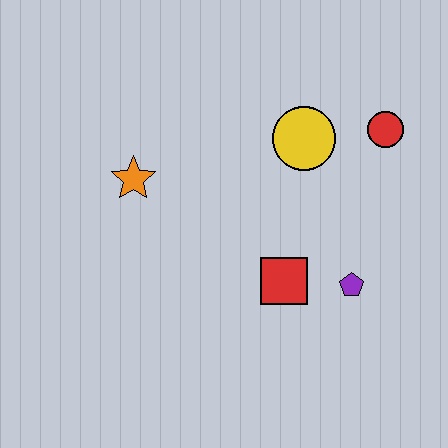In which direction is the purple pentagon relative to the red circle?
The purple pentagon is below the red circle.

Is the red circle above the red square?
Yes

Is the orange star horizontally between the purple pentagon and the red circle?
No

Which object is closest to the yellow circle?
The red circle is closest to the yellow circle.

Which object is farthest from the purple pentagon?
The orange star is farthest from the purple pentagon.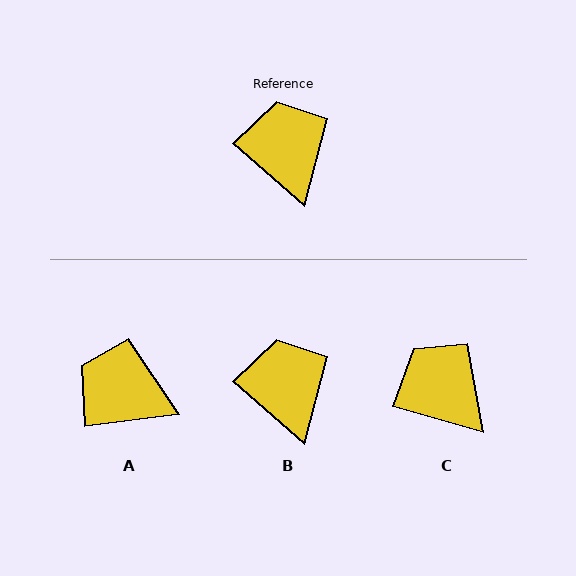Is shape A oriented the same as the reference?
No, it is off by about 48 degrees.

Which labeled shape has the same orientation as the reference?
B.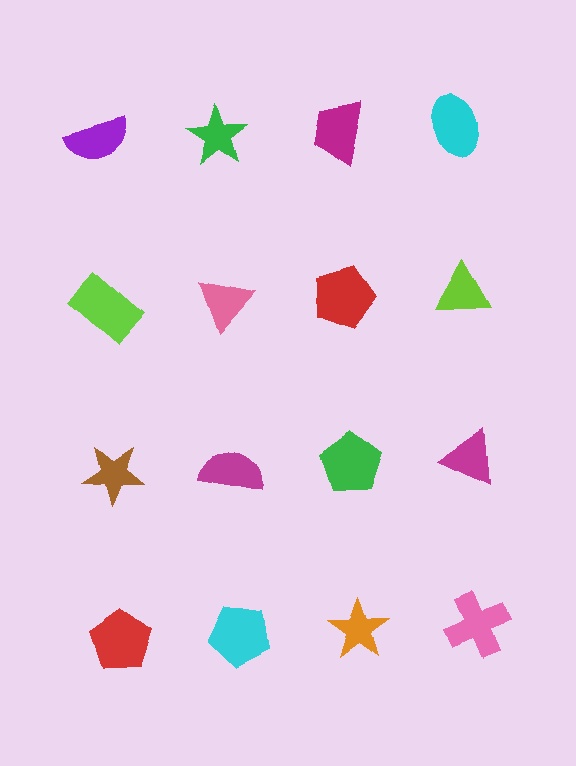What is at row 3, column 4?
A magenta triangle.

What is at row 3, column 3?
A green pentagon.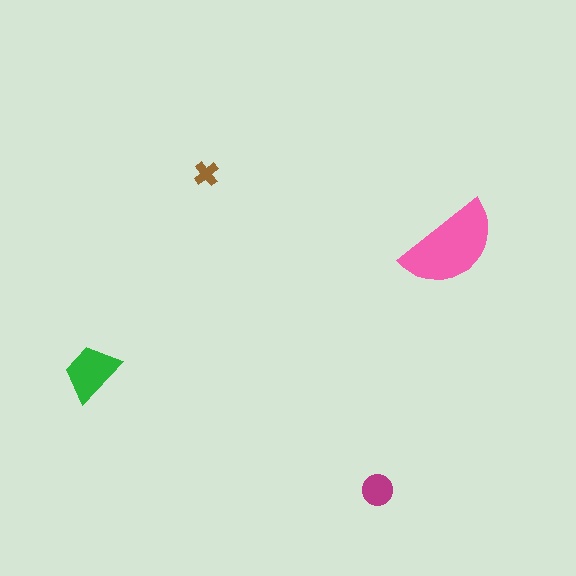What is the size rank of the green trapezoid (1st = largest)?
2nd.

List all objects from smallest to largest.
The brown cross, the magenta circle, the green trapezoid, the pink semicircle.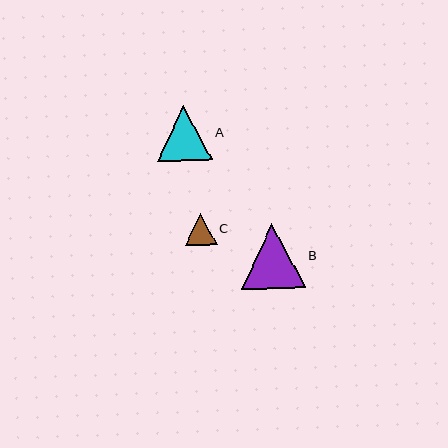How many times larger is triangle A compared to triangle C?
Triangle A is approximately 1.7 times the size of triangle C.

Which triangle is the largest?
Triangle B is the largest with a size of approximately 65 pixels.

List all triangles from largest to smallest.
From largest to smallest: B, A, C.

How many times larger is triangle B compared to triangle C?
Triangle B is approximately 2.0 times the size of triangle C.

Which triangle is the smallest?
Triangle C is the smallest with a size of approximately 32 pixels.